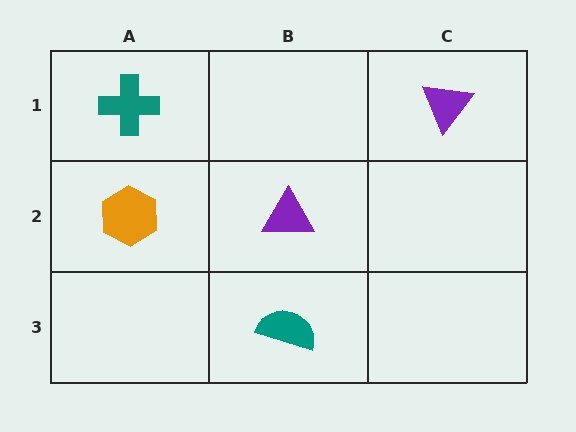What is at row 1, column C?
A purple triangle.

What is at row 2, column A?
An orange hexagon.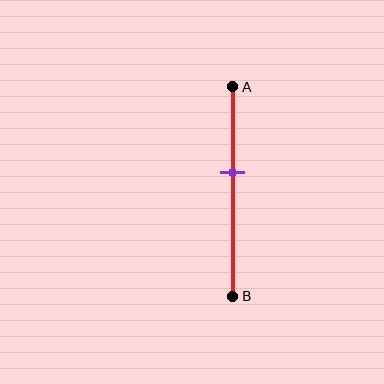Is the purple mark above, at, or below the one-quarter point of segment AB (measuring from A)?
The purple mark is below the one-quarter point of segment AB.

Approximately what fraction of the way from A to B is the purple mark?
The purple mark is approximately 40% of the way from A to B.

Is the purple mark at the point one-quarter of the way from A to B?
No, the mark is at about 40% from A, not at the 25% one-quarter point.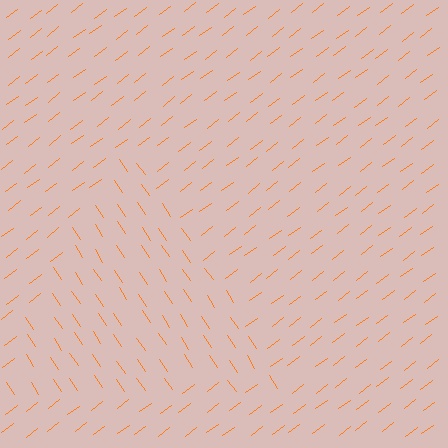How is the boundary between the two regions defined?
The boundary is defined purely by a change in line orientation (approximately 86 degrees difference). All lines are the same color and thickness.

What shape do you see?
I see a triangle.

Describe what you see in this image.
The image is filled with small orange line segments. A triangle region in the image has lines oriented differently from the surrounding lines, creating a visible texture boundary.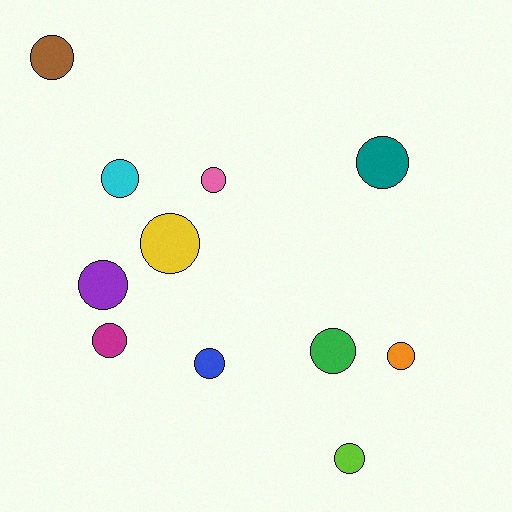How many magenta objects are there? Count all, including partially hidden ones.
There is 1 magenta object.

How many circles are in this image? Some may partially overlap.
There are 11 circles.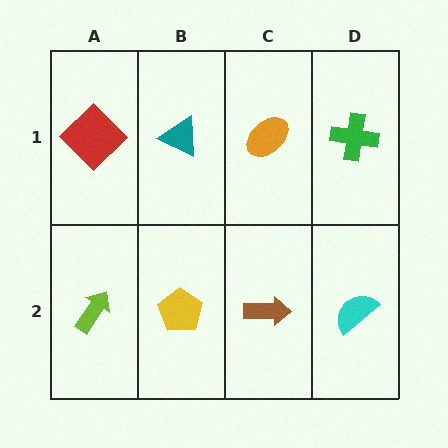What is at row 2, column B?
A yellow pentagon.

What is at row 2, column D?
A cyan semicircle.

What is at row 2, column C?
A brown arrow.